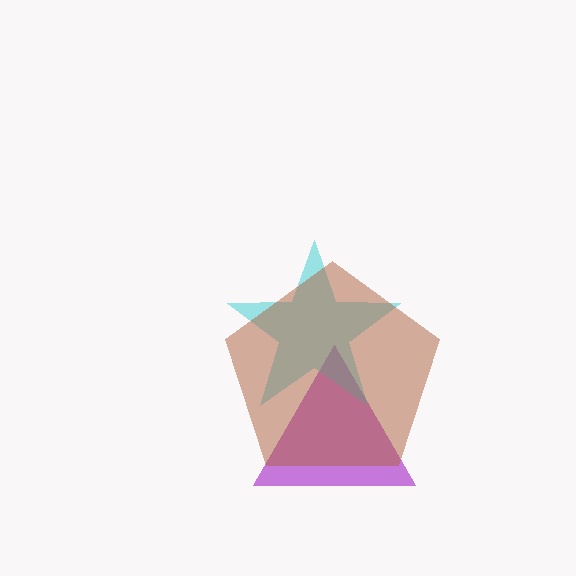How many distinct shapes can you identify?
There are 3 distinct shapes: a purple triangle, a cyan star, a brown pentagon.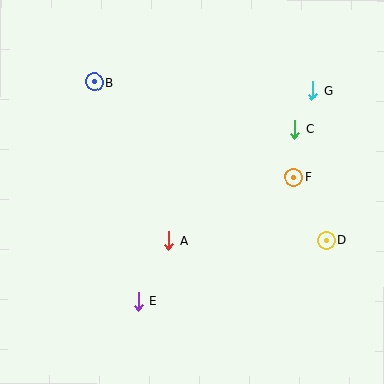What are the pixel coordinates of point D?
Point D is at (326, 240).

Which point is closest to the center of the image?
Point A at (169, 241) is closest to the center.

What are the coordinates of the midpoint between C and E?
The midpoint between C and E is at (217, 215).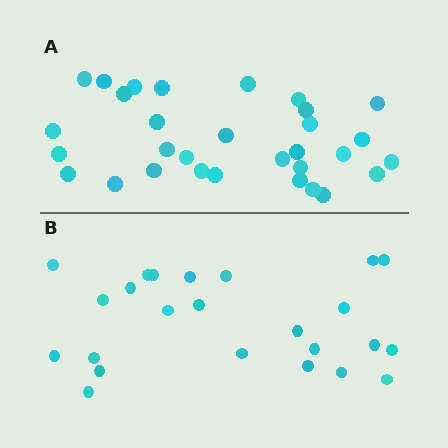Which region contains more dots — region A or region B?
Region A (the top region) has more dots.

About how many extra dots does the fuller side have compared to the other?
Region A has roughly 8 or so more dots than region B.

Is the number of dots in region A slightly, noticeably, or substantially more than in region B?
Region A has noticeably more, but not dramatically so. The ratio is roughly 1.3 to 1.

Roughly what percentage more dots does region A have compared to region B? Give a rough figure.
About 30% more.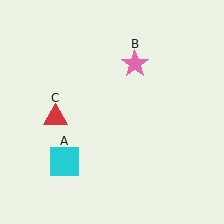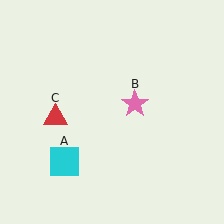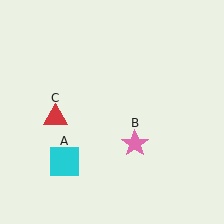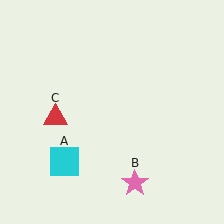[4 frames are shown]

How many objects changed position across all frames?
1 object changed position: pink star (object B).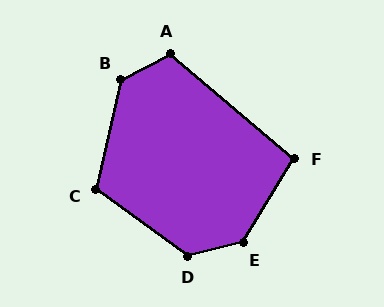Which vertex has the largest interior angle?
E, at approximately 135 degrees.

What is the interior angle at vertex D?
Approximately 130 degrees (obtuse).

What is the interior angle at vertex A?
Approximately 111 degrees (obtuse).